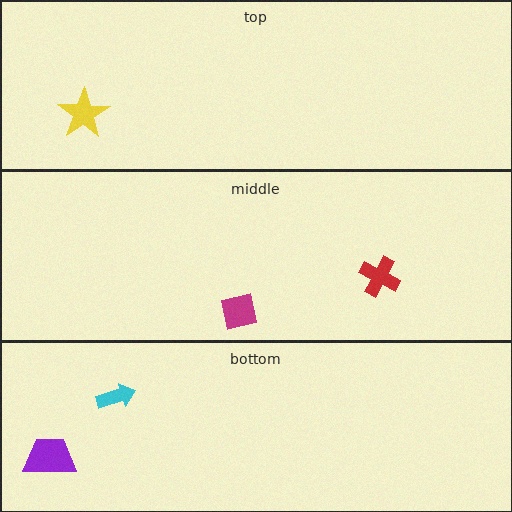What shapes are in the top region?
The yellow star.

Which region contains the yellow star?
The top region.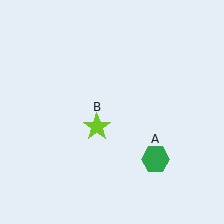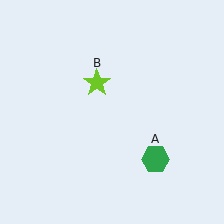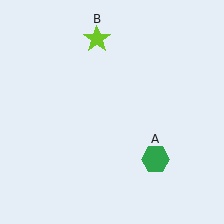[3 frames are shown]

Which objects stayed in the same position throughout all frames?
Green hexagon (object A) remained stationary.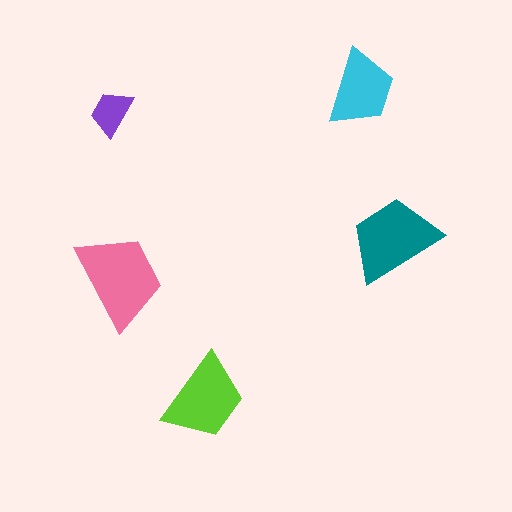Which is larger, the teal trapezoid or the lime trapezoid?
The teal one.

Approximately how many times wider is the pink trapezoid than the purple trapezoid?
About 2 times wider.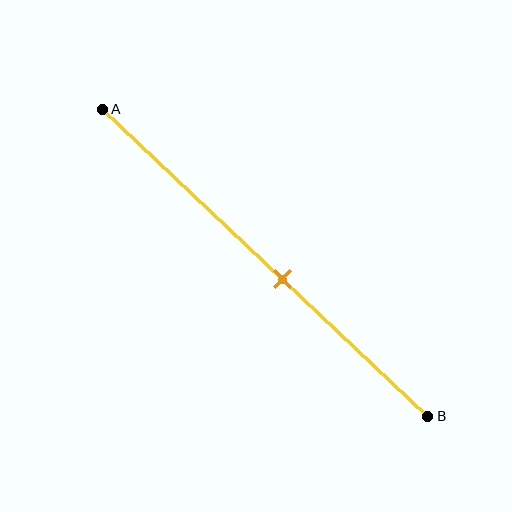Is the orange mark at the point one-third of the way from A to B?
No, the mark is at about 55% from A, not at the 33% one-third point.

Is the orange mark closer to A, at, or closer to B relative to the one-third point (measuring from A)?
The orange mark is closer to point B than the one-third point of segment AB.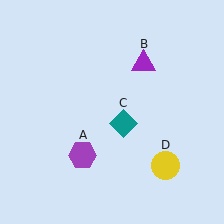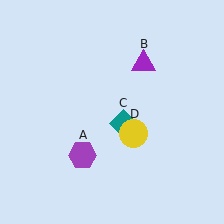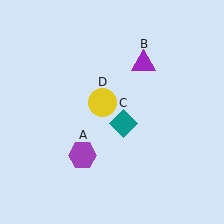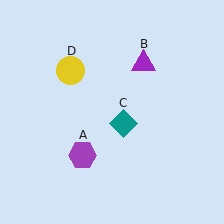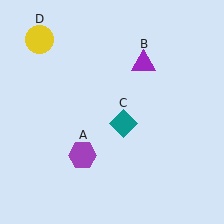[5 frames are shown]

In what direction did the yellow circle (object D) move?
The yellow circle (object D) moved up and to the left.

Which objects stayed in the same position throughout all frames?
Purple hexagon (object A) and purple triangle (object B) and teal diamond (object C) remained stationary.